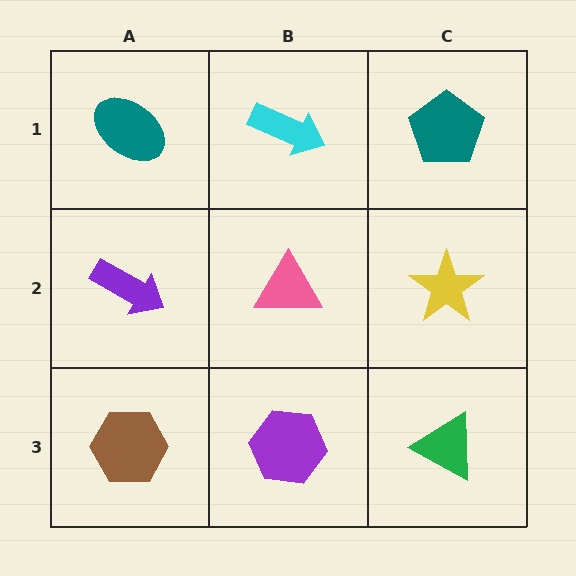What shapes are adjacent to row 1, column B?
A pink triangle (row 2, column B), a teal ellipse (row 1, column A), a teal pentagon (row 1, column C).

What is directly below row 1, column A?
A purple arrow.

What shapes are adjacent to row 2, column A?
A teal ellipse (row 1, column A), a brown hexagon (row 3, column A), a pink triangle (row 2, column B).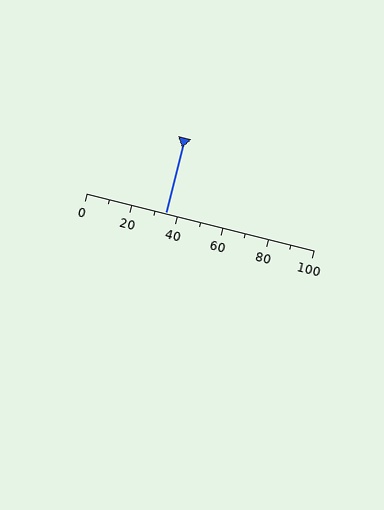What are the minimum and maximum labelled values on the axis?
The axis runs from 0 to 100.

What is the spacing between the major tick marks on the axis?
The major ticks are spaced 20 apart.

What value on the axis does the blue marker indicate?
The marker indicates approximately 35.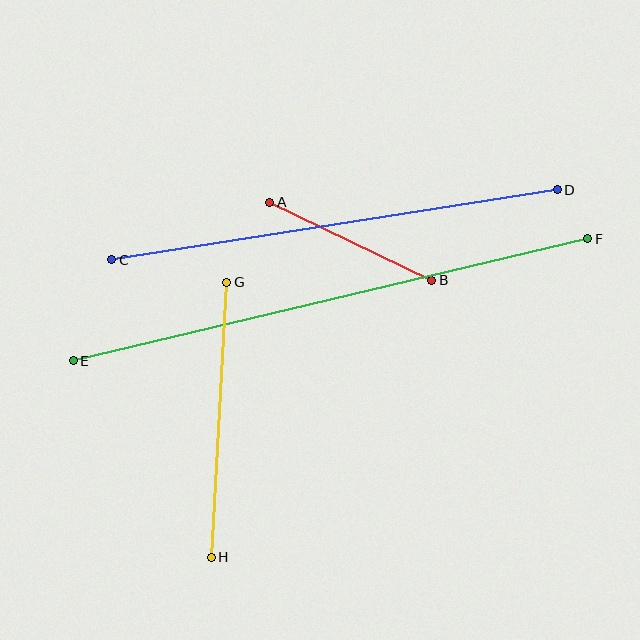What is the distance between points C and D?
The distance is approximately 451 pixels.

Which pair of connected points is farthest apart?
Points E and F are farthest apart.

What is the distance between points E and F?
The distance is approximately 529 pixels.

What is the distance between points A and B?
The distance is approximately 180 pixels.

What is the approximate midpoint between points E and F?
The midpoint is at approximately (331, 300) pixels.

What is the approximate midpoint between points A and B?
The midpoint is at approximately (351, 241) pixels.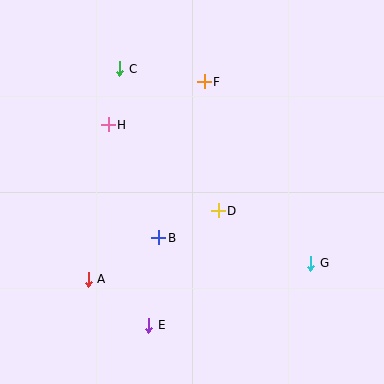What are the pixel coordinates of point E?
Point E is at (149, 325).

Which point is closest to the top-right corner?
Point F is closest to the top-right corner.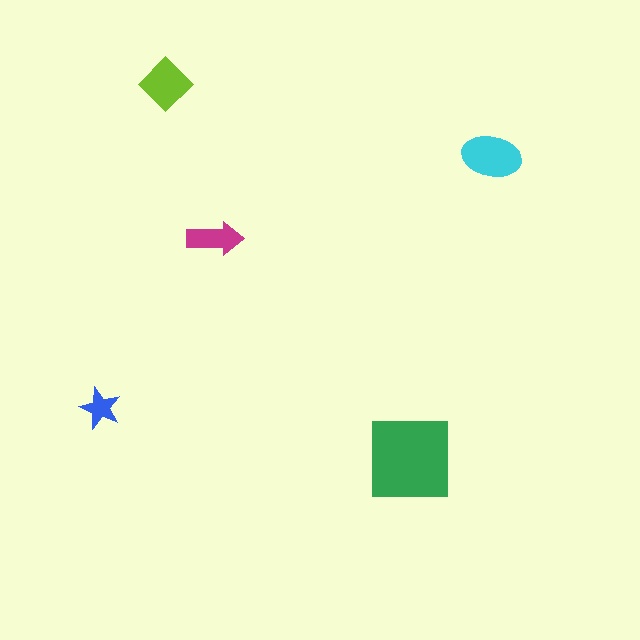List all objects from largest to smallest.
The green square, the cyan ellipse, the lime diamond, the magenta arrow, the blue star.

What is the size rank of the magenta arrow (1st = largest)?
4th.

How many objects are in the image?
There are 5 objects in the image.